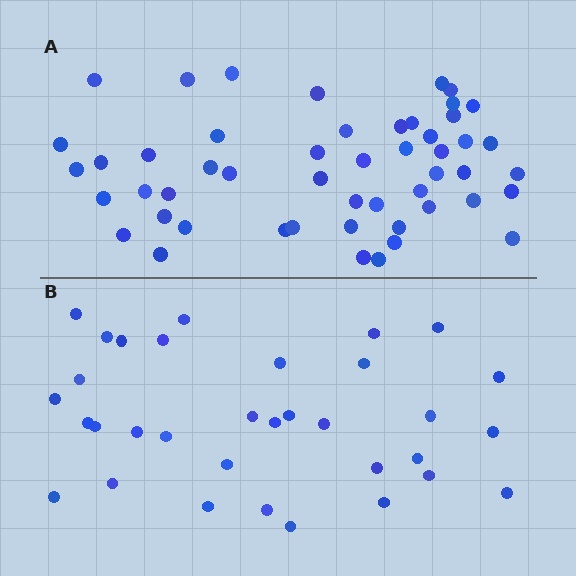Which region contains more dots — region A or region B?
Region A (the top region) has more dots.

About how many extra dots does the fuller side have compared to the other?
Region A has approximately 20 more dots than region B.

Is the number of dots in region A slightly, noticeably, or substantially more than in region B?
Region A has substantially more. The ratio is roughly 1.5 to 1.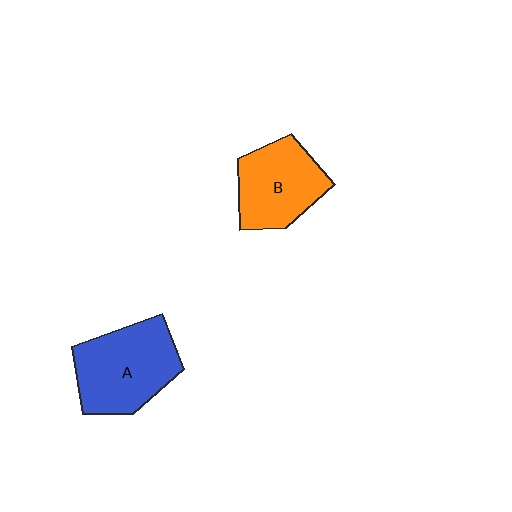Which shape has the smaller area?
Shape B (orange).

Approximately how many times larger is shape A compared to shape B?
Approximately 1.2 times.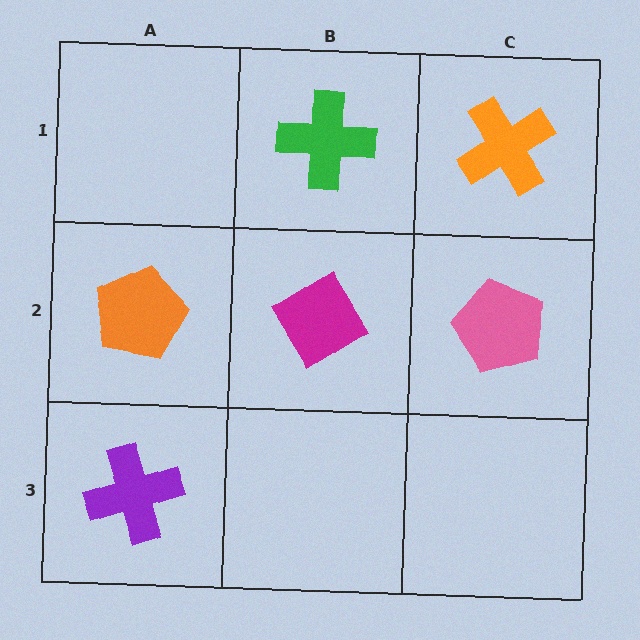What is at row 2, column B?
A magenta diamond.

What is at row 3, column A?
A purple cross.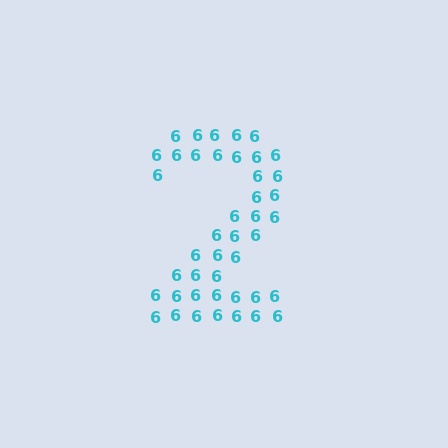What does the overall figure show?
The overall figure shows the digit 2.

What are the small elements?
The small elements are digit 6's.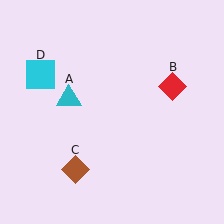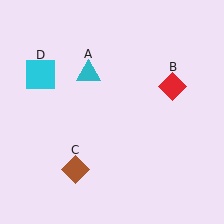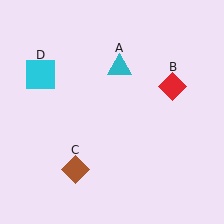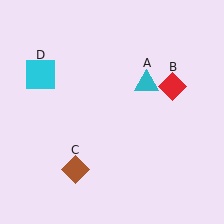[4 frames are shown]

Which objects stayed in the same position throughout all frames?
Red diamond (object B) and brown diamond (object C) and cyan square (object D) remained stationary.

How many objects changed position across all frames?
1 object changed position: cyan triangle (object A).